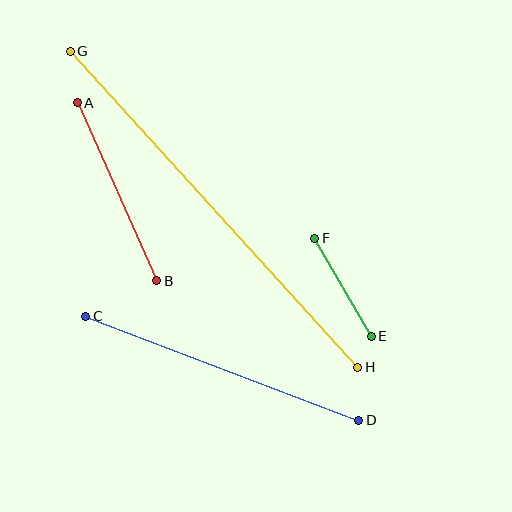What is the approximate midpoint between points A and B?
The midpoint is at approximately (117, 192) pixels.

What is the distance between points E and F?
The distance is approximately 113 pixels.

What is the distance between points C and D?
The distance is approximately 292 pixels.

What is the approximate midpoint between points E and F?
The midpoint is at approximately (343, 287) pixels.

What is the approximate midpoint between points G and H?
The midpoint is at approximately (214, 209) pixels.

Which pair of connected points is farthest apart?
Points G and H are farthest apart.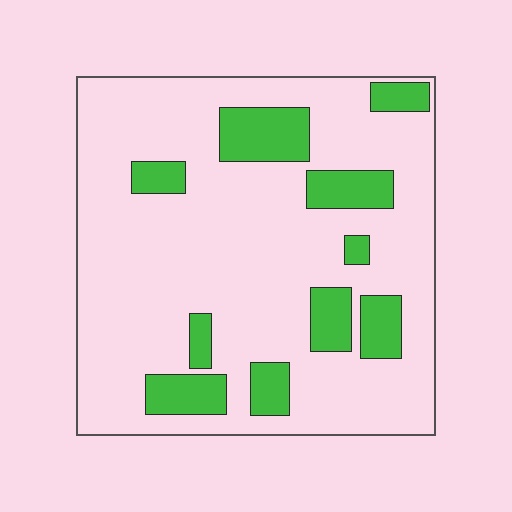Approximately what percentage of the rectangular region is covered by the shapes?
Approximately 20%.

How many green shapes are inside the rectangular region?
10.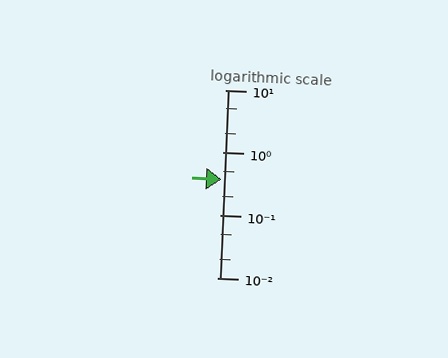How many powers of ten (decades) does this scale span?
The scale spans 3 decades, from 0.01 to 10.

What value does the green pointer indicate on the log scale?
The pointer indicates approximately 0.38.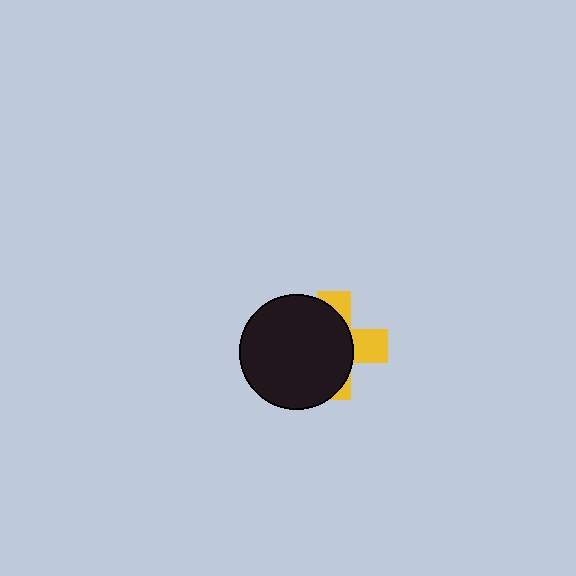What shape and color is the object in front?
The object in front is a black circle.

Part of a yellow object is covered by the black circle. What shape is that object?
It is a cross.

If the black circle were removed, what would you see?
You would see the complete yellow cross.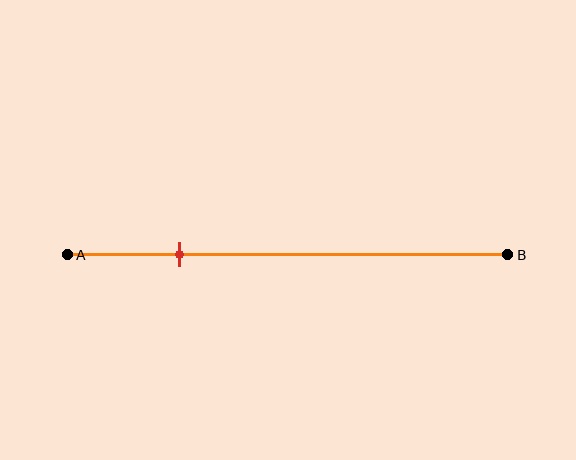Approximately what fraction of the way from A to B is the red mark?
The red mark is approximately 25% of the way from A to B.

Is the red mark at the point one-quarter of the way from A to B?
Yes, the mark is approximately at the one-quarter point.